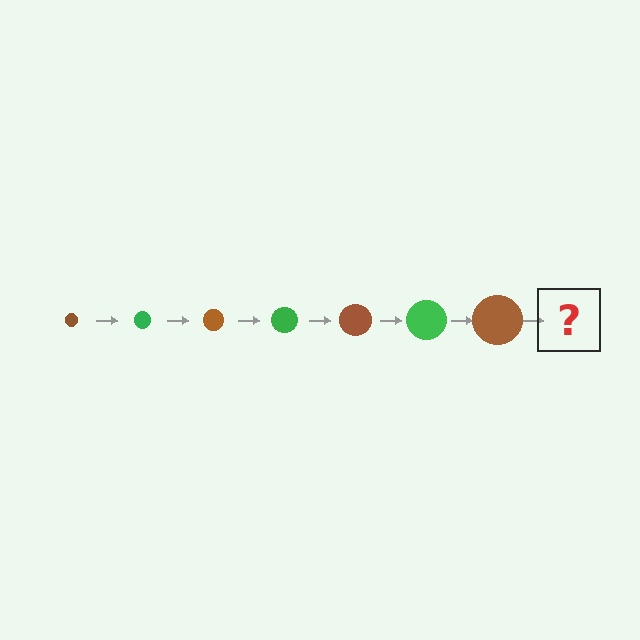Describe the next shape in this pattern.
It should be a green circle, larger than the previous one.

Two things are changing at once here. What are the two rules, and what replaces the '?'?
The two rules are that the circle grows larger each step and the color cycles through brown and green. The '?' should be a green circle, larger than the previous one.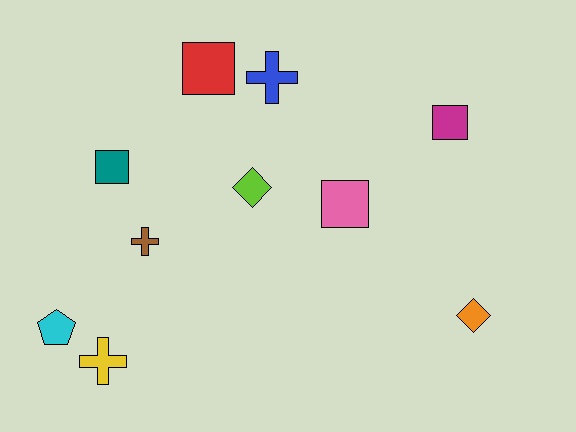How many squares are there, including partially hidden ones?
There are 4 squares.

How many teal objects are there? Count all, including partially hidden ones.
There is 1 teal object.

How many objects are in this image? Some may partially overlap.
There are 10 objects.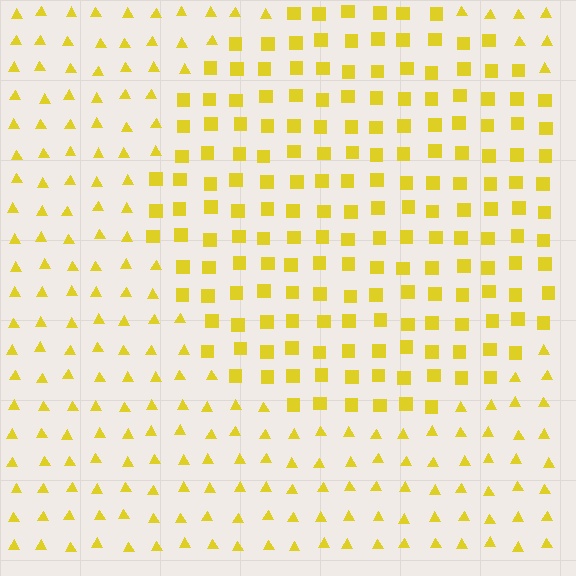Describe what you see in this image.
The image is filled with small yellow elements arranged in a uniform grid. A circle-shaped region contains squares, while the surrounding area contains triangles. The boundary is defined purely by the change in element shape.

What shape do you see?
I see a circle.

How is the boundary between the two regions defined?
The boundary is defined by a change in element shape: squares inside vs. triangles outside. All elements share the same color and spacing.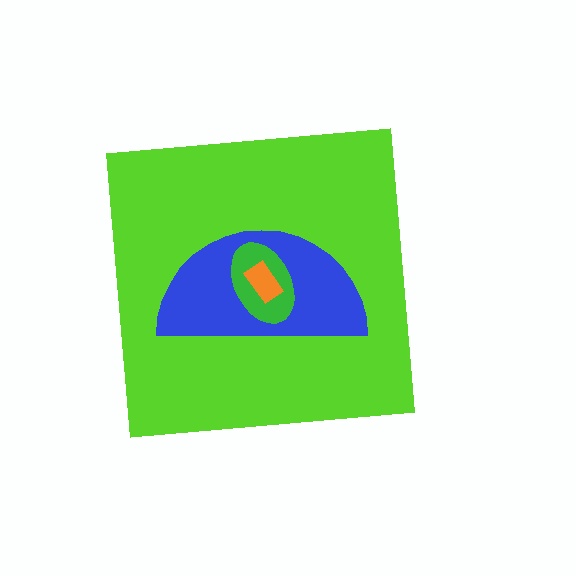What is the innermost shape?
The orange rectangle.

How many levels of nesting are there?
4.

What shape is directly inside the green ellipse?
The orange rectangle.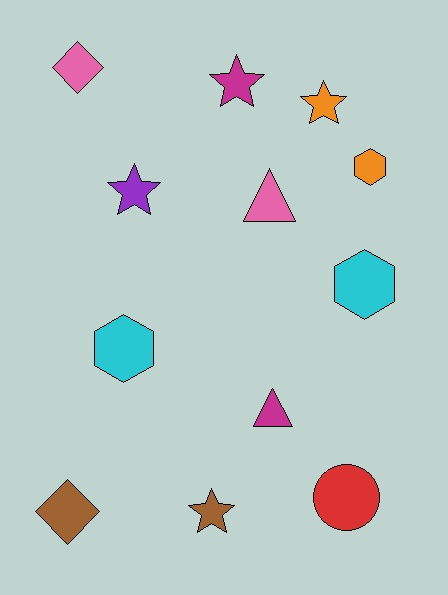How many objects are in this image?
There are 12 objects.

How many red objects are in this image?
There is 1 red object.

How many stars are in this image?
There are 4 stars.